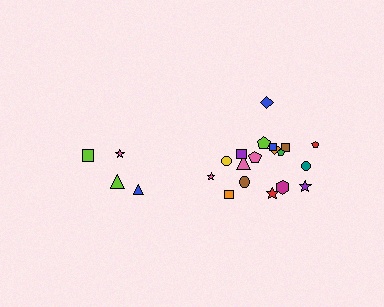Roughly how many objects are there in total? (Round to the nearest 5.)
Roughly 20 objects in total.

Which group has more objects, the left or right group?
The right group.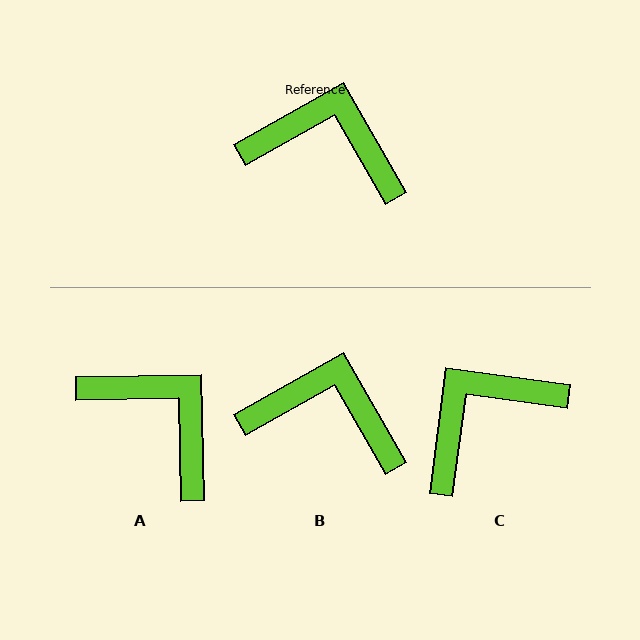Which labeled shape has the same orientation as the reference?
B.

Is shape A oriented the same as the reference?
No, it is off by about 28 degrees.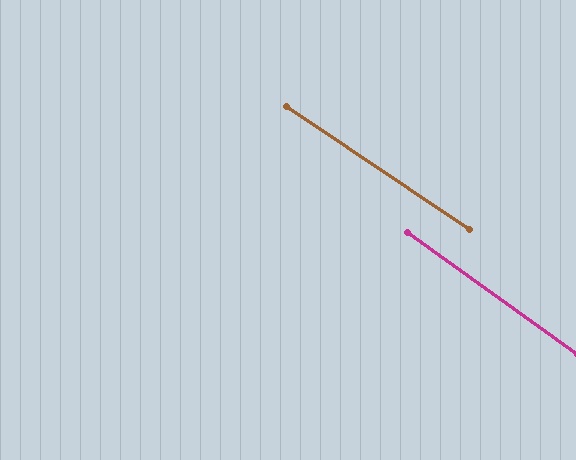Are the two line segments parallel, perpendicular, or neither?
Parallel — their directions differ by only 1.8°.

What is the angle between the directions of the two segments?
Approximately 2 degrees.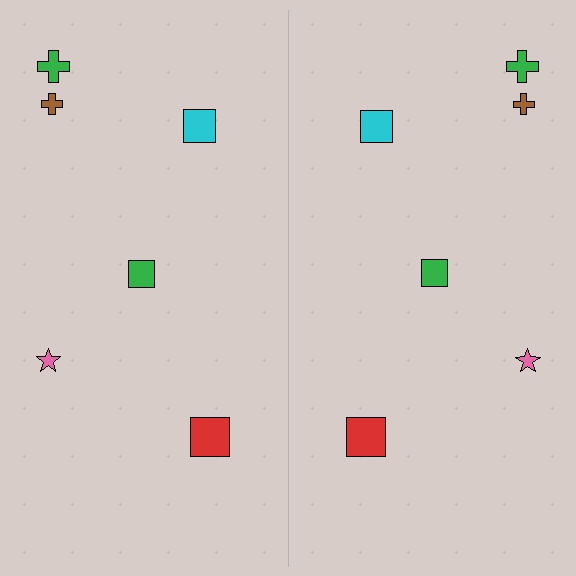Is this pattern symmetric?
Yes, this pattern has bilateral (reflection) symmetry.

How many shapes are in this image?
There are 12 shapes in this image.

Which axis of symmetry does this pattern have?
The pattern has a vertical axis of symmetry running through the center of the image.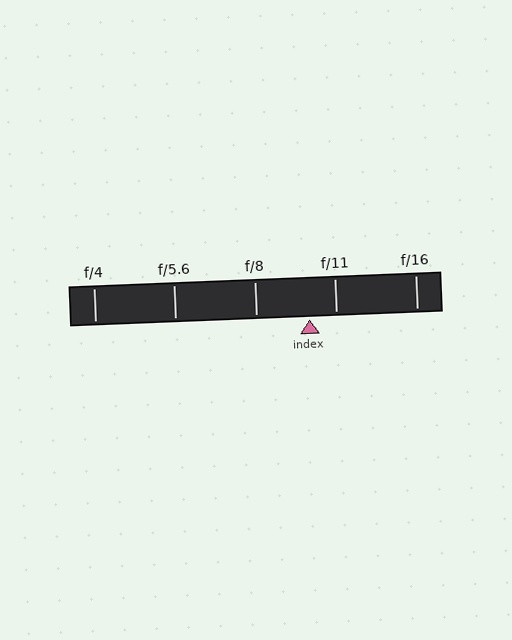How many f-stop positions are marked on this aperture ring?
There are 5 f-stop positions marked.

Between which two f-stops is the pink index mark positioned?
The index mark is between f/8 and f/11.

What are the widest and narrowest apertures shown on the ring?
The widest aperture shown is f/4 and the narrowest is f/16.